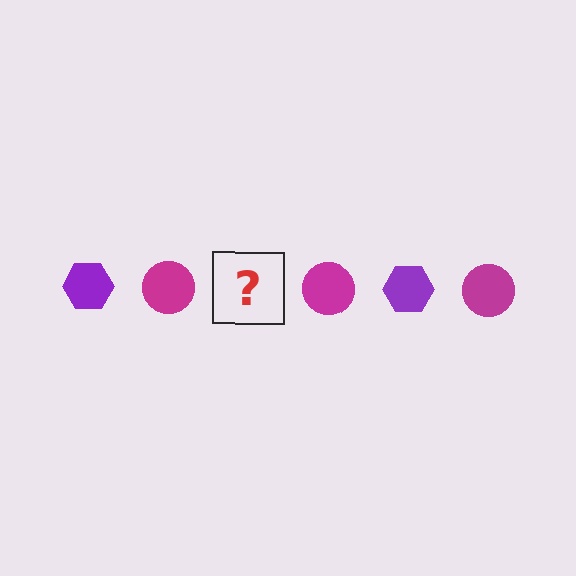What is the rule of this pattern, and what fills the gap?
The rule is that the pattern alternates between purple hexagon and magenta circle. The gap should be filled with a purple hexagon.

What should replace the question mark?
The question mark should be replaced with a purple hexagon.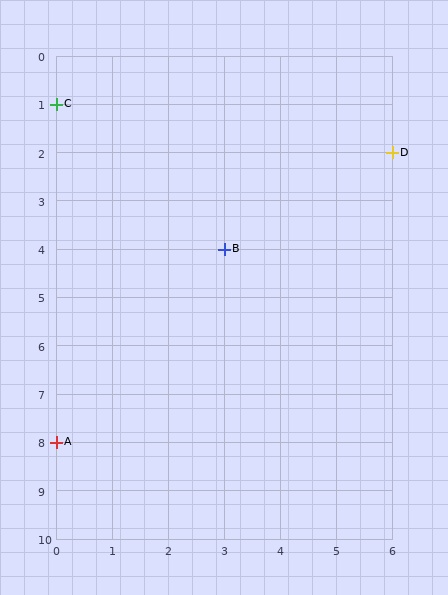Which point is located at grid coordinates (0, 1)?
Point C is at (0, 1).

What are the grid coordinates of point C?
Point C is at grid coordinates (0, 1).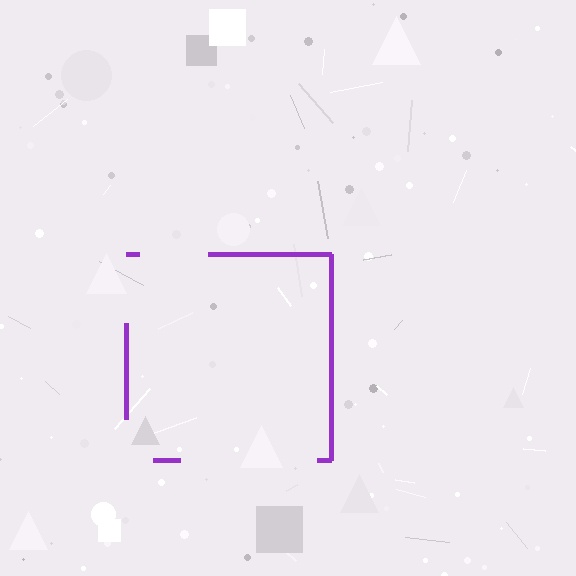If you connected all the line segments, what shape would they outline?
They would outline a square.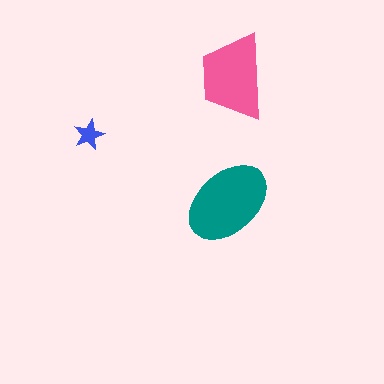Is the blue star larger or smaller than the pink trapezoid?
Smaller.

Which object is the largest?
The teal ellipse.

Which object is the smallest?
The blue star.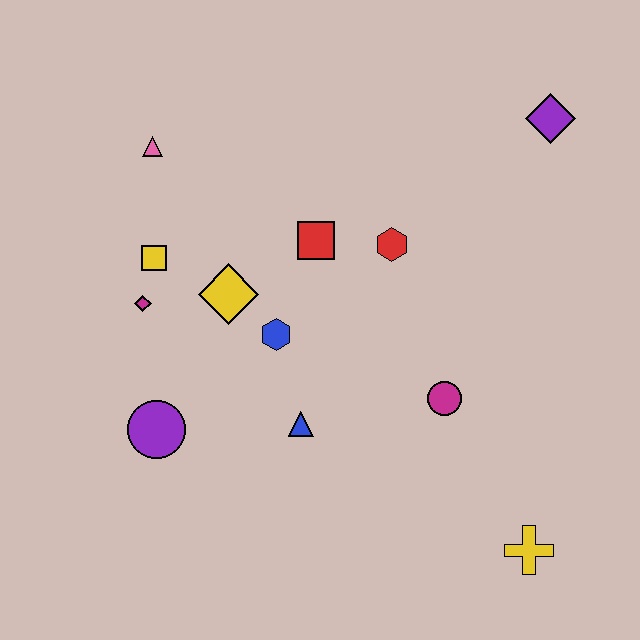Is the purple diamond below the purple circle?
No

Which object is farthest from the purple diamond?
The purple circle is farthest from the purple diamond.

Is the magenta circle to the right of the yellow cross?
No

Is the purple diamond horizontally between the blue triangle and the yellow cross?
No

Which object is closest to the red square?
The red hexagon is closest to the red square.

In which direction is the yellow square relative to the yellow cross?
The yellow square is to the left of the yellow cross.